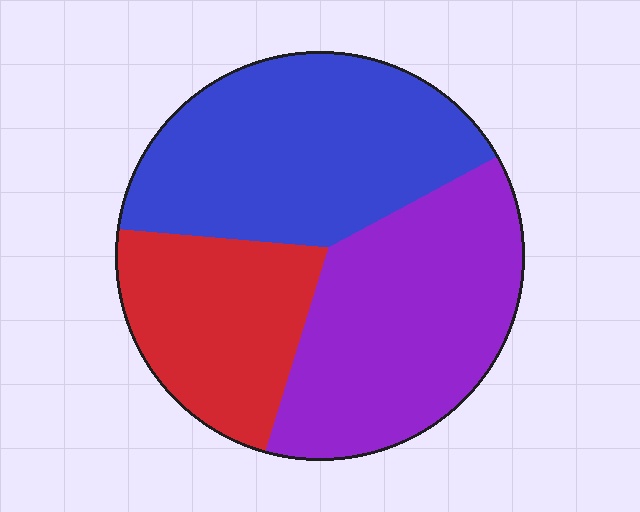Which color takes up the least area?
Red, at roughly 25%.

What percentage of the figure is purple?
Purple takes up about three eighths (3/8) of the figure.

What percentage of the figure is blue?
Blue takes up about three eighths (3/8) of the figure.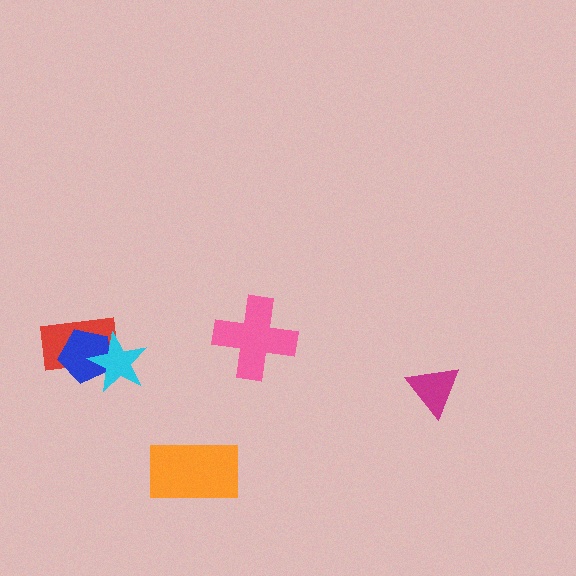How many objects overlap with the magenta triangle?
0 objects overlap with the magenta triangle.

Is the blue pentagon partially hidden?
Yes, it is partially covered by another shape.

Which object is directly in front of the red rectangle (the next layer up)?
The blue pentagon is directly in front of the red rectangle.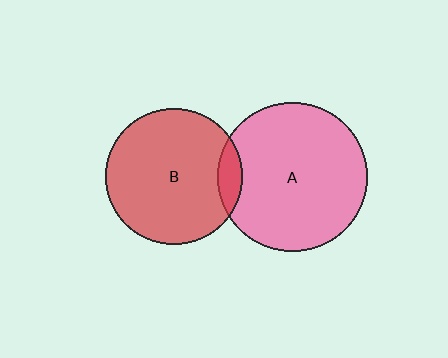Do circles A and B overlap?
Yes.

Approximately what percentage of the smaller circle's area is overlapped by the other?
Approximately 10%.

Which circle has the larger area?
Circle A (pink).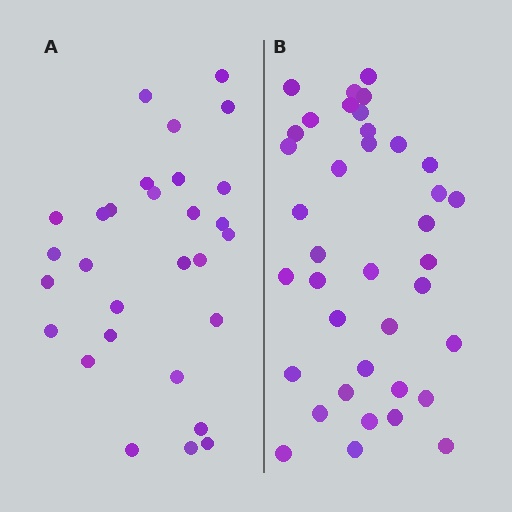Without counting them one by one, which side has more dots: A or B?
Region B (the right region) has more dots.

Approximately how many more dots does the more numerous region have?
Region B has roughly 8 or so more dots than region A.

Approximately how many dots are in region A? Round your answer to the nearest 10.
About 30 dots. (The exact count is 29, which rounds to 30.)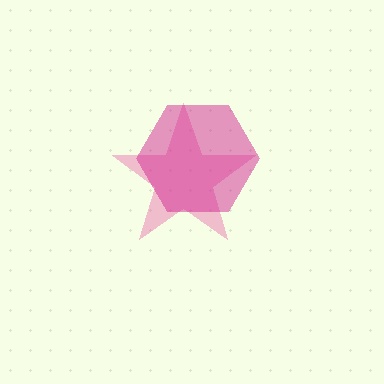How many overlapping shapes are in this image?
There are 2 overlapping shapes in the image.